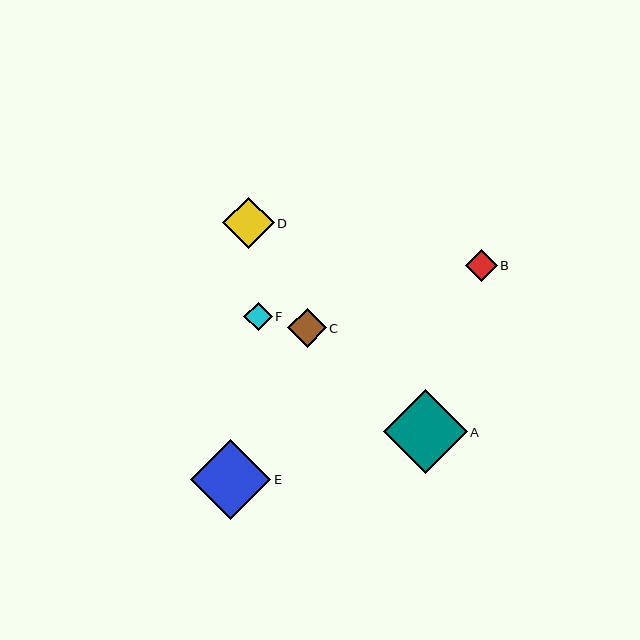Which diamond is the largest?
Diamond A is the largest with a size of approximately 84 pixels.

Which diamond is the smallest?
Diamond F is the smallest with a size of approximately 28 pixels.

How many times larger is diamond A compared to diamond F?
Diamond A is approximately 3.0 times the size of diamond F.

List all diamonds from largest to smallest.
From largest to smallest: A, E, D, C, B, F.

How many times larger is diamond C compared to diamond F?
Diamond C is approximately 1.4 times the size of diamond F.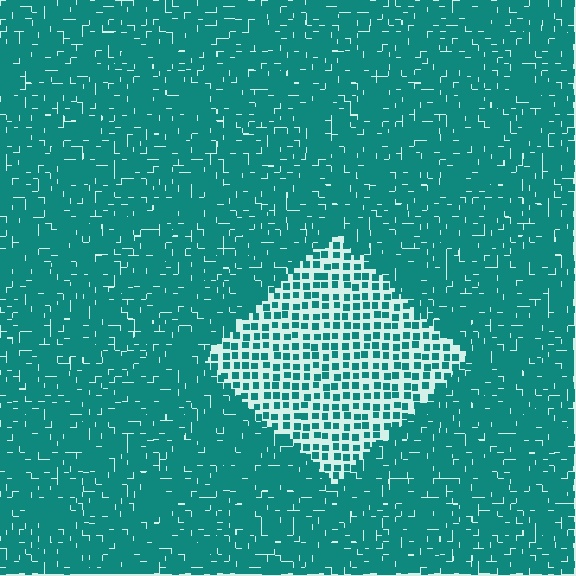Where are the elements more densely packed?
The elements are more densely packed outside the diamond boundary.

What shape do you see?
I see a diamond.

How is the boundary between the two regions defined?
The boundary is defined by a change in element density (approximately 2.5x ratio). All elements are the same color, size, and shape.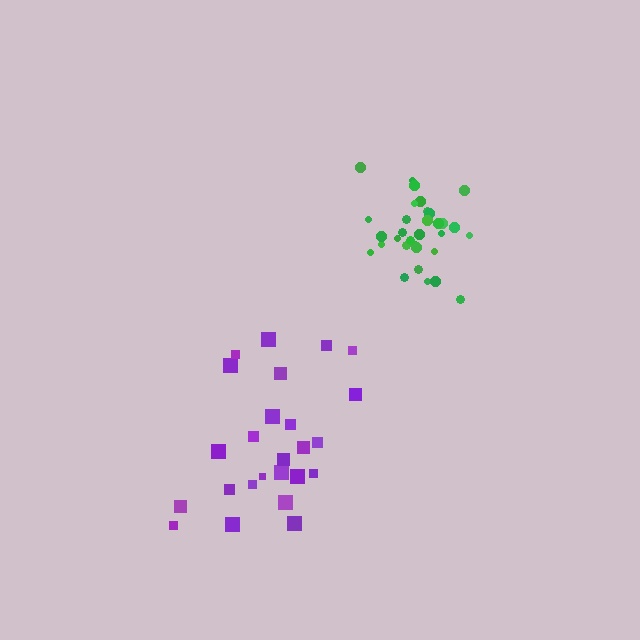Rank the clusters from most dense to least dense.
green, purple.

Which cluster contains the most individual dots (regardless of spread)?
Green (32).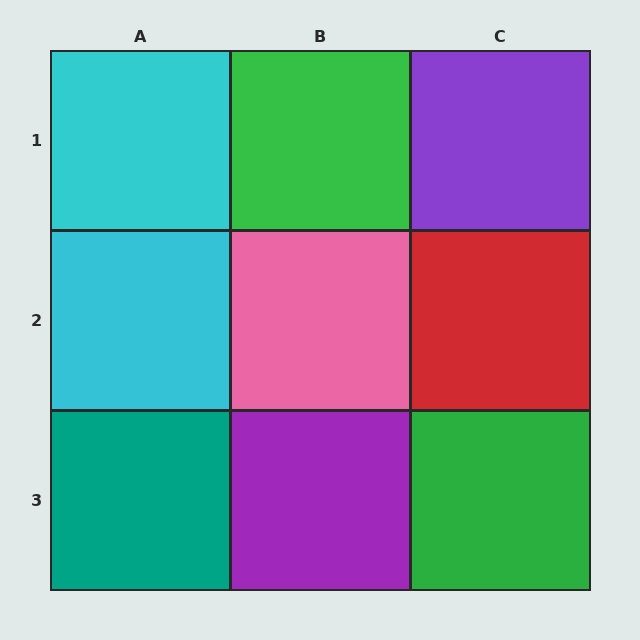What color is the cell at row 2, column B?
Pink.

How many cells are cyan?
2 cells are cyan.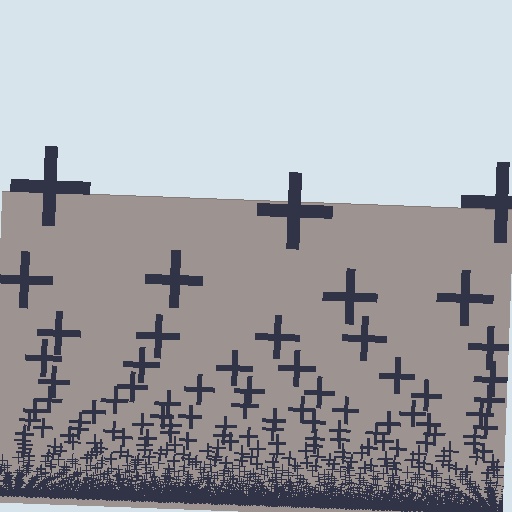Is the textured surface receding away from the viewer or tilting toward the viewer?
The surface appears to tilt toward the viewer. Texture elements get larger and sparser toward the top.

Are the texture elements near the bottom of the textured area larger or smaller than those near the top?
Smaller. The gradient is inverted — elements near the bottom are smaller and denser.